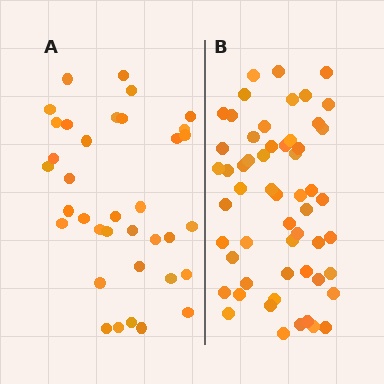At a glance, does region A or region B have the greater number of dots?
Region B (the right region) has more dots.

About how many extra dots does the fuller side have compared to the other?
Region B has approximately 20 more dots than region A.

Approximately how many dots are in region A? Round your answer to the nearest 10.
About 40 dots. (The exact count is 36, which rounds to 40.)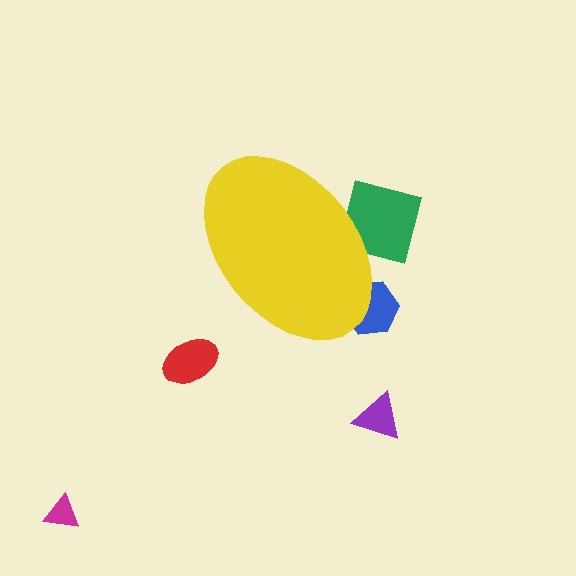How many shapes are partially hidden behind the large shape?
2 shapes are partially hidden.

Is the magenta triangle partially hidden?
No, the magenta triangle is fully visible.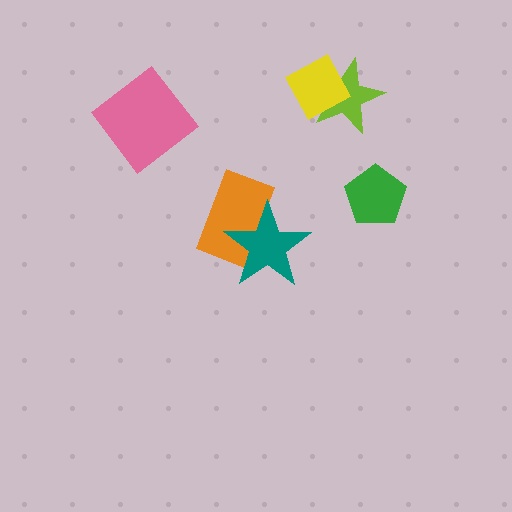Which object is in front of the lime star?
The yellow diamond is in front of the lime star.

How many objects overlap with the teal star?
1 object overlaps with the teal star.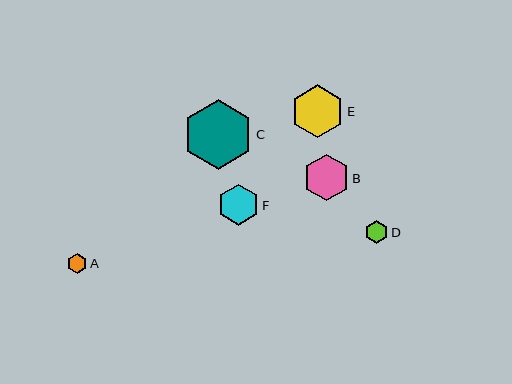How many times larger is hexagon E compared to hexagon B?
Hexagon E is approximately 1.1 times the size of hexagon B.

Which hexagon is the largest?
Hexagon C is the largest with a size of approximately 69 pixels.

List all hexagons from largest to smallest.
From largest to smallest: C, E, B, F, D, A.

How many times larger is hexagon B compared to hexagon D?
Hexagon B is approximately 2.0 times the size of hexagon D.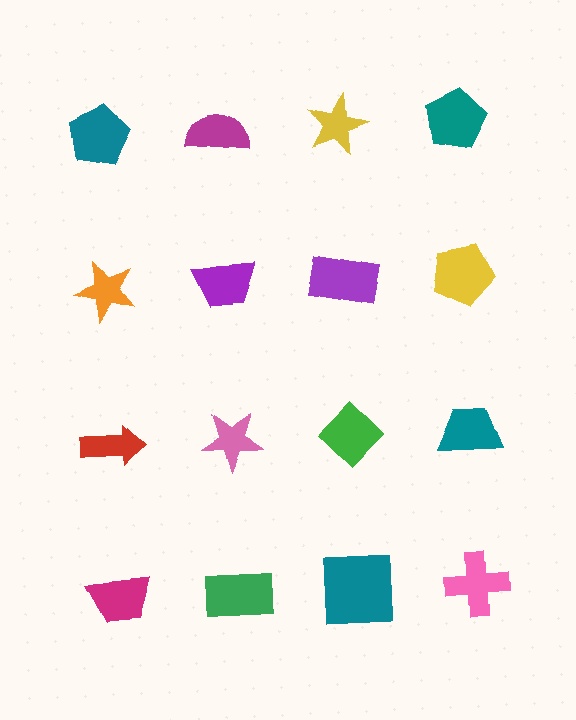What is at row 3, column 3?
A green diamond.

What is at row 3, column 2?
A pink star.